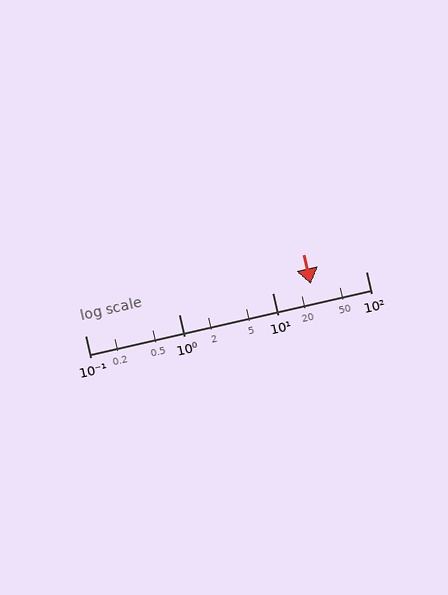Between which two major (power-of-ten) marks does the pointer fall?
The pointer is between 10 and 100.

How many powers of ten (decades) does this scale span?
The scale spans 3 decades, from 0.1 to 100.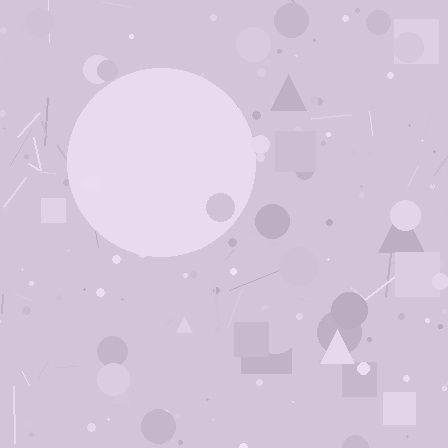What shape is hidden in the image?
A circle is hidden in the image.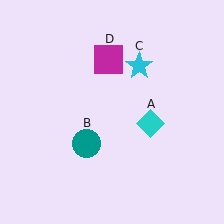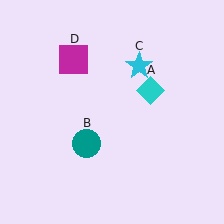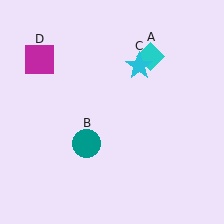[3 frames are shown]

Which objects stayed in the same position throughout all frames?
Teal circle (object B) and cyan star (object C) remained stationary.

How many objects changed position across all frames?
2 objects changed position: cyan diamond (object A), magenta square (object D).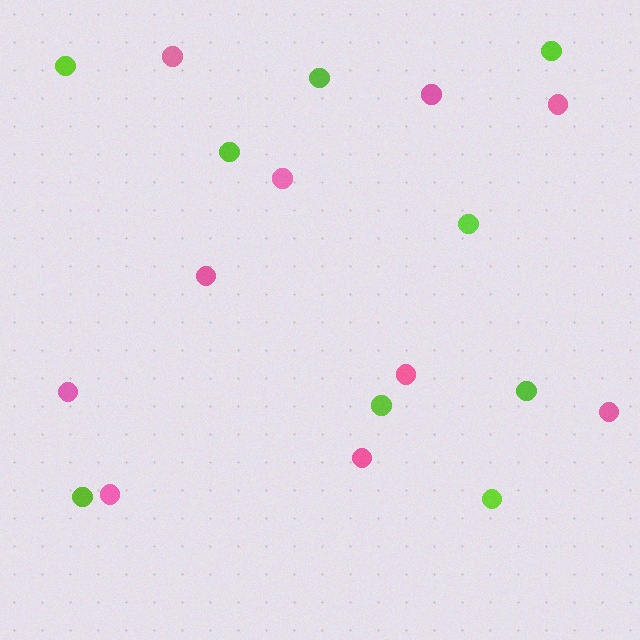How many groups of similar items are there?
There are 2 groups: one group of pink circles (10) and one group of lime circles (9).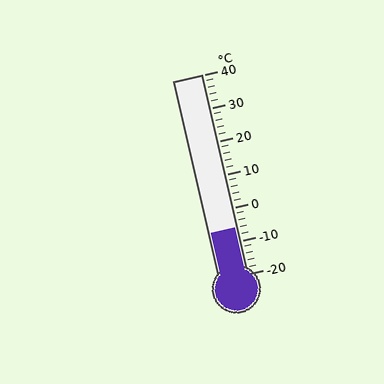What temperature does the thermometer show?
The thermometer shows approximately -6°C.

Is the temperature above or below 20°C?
The temperature is below 20°C.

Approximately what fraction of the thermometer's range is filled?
The thermometer is filled to approximately 25% of its range.